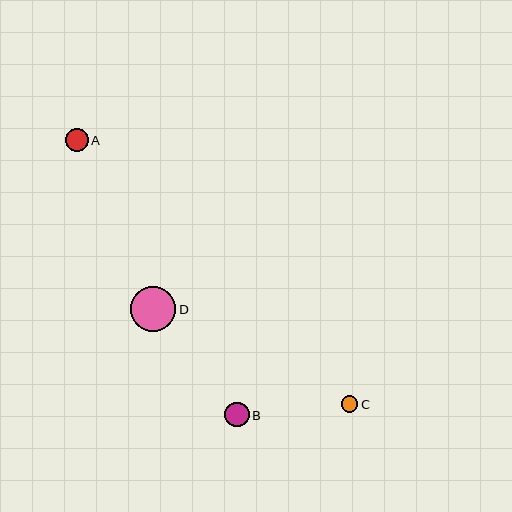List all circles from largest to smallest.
From largest to smallest: D, B, A, C.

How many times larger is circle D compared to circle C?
Circle D is approximately 2.7 times the size of circle C.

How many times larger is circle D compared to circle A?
Circle D is approximately 2.0 times the size of circle A.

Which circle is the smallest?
Circle C is the smallest with a size of approximately 17 pixels.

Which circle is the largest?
Circle D is the largest with a size of approximately 45 pixels.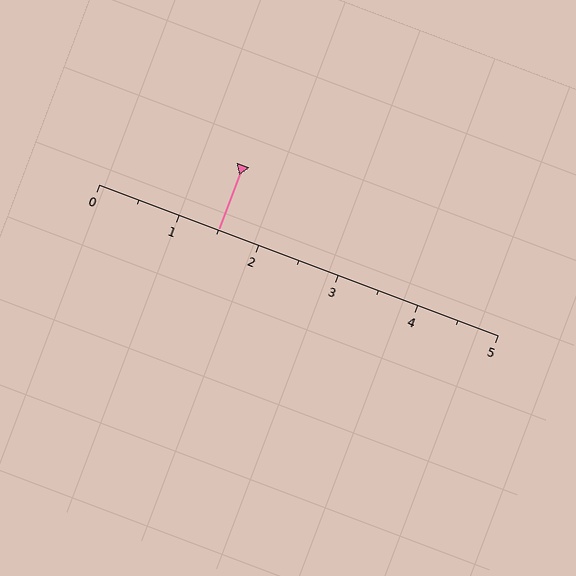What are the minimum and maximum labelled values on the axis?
The axis runs from 0 to 5.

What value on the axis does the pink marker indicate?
The marker indicates approximately 1.5.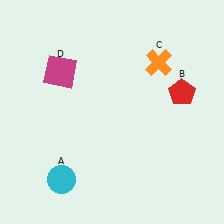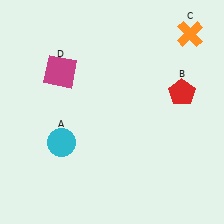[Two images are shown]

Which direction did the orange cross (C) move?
The orange cross (C) moved right.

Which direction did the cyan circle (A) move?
The cyan circle (A) moved up.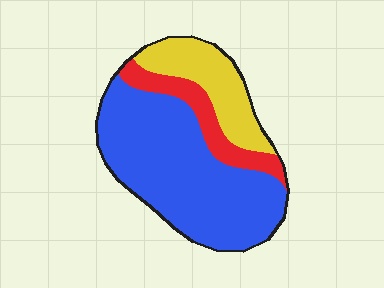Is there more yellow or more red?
Yellow.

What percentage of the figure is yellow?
Yellow takes up about one fifth (1/5) of the figure.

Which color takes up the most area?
Blue, at roughly 65%.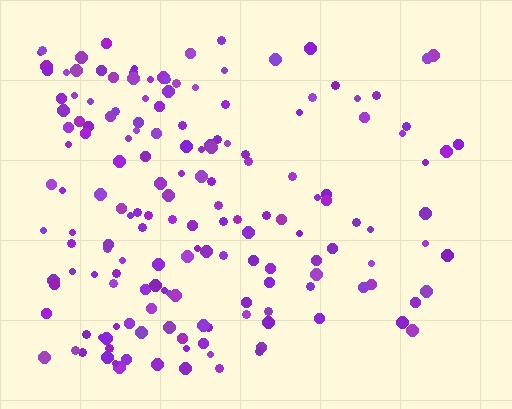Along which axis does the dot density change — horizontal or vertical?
Horizontal.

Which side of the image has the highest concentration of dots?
The left.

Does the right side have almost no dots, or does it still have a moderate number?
Still a moderate number, just noticeably fewer than the left.